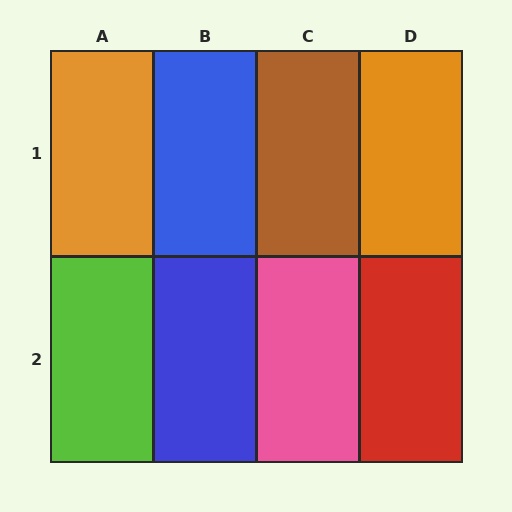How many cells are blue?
2 cells are blue.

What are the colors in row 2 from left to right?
Lime, blue, pink, red.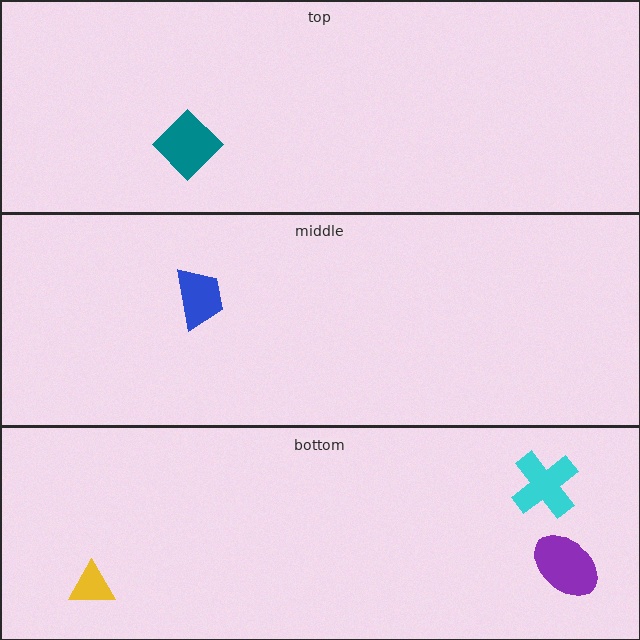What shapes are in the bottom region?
The purple ellipse, the yellow triangle, the cyan cross.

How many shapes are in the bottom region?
3.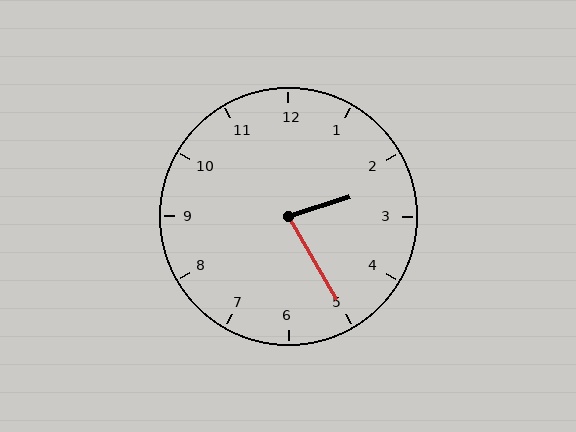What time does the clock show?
2:25.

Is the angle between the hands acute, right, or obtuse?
It is acute.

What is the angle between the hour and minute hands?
Approximately 78 degrees.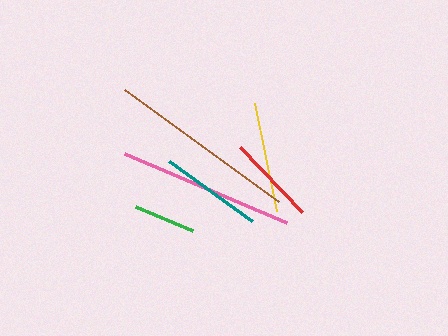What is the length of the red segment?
The red segment is approximately 90 pixels long.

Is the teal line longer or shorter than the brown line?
The brown line is longer than the teal line.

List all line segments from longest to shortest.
From longest to shortest: brown, pink, yellow, teal, red, green.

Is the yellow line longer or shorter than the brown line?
The brown line is longer than the yellow line.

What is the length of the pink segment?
The pink segment is approximately 176 pixels long.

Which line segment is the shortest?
The green line is the shortest at approximately 62 pixels.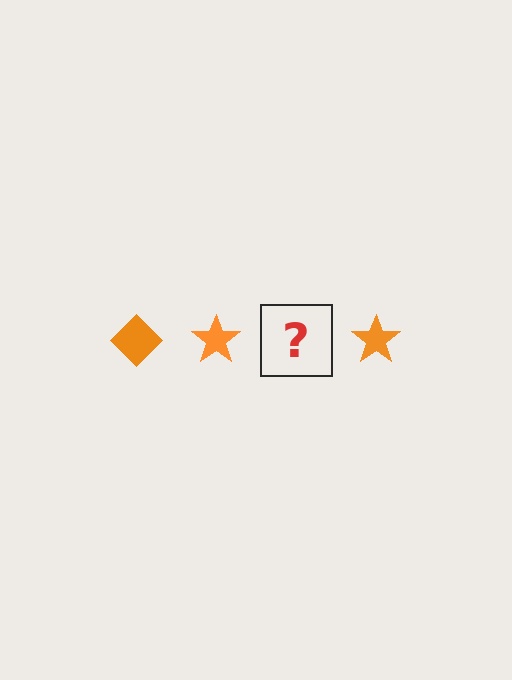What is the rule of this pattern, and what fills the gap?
The rule is that the pattern cycles through diamond, star shapes in orange. The gap should be filled with an orange diamond.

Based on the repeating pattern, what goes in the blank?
The blank should be an orange diamond.